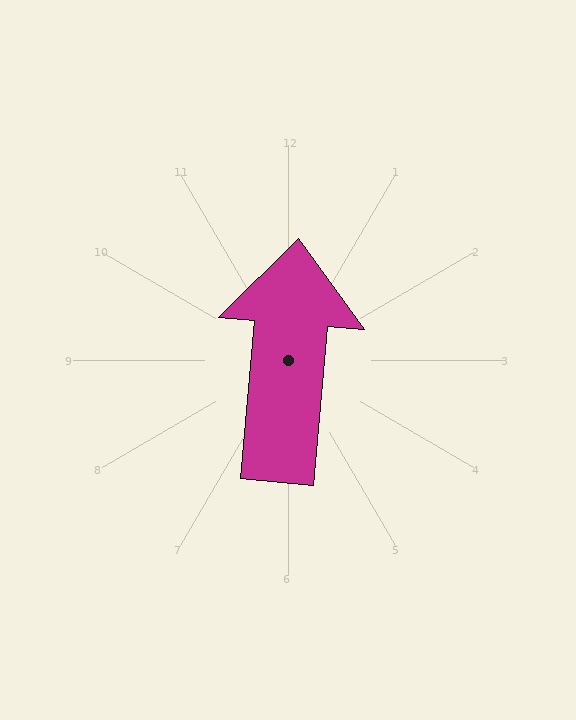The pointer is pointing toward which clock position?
Roughly 12 o'clock.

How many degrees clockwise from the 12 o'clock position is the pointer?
Approximately 5 degrees.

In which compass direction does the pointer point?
North.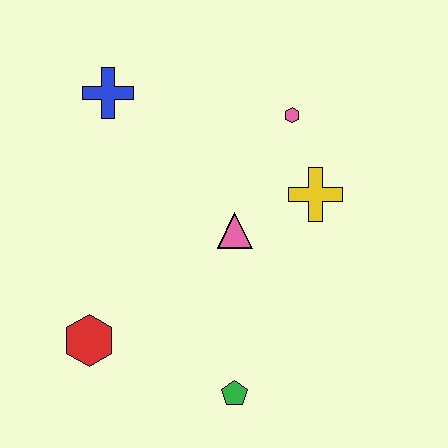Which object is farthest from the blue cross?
The green pentagon is farthest from the blue cross.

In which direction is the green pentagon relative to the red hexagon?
The green pentagon is to the right of the red hexagon.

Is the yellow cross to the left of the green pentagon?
No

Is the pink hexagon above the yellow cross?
Yes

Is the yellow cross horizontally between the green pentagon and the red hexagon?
No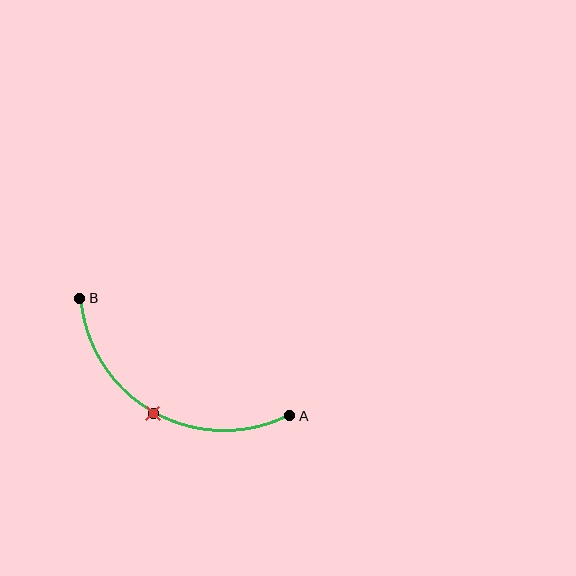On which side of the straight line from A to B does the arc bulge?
The arc bulges below the straight line connecting A and B.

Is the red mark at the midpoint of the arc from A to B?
Yes. The red mark lies on the arc at equal arc-length from both A and B — it is the arc midpoint.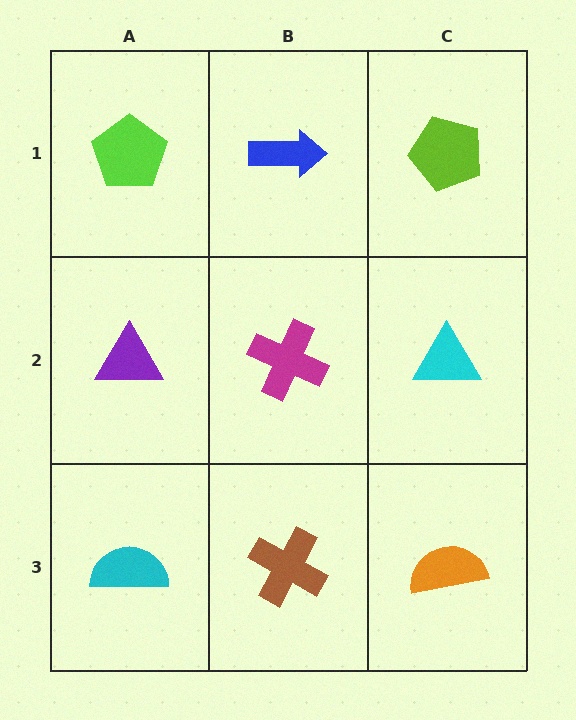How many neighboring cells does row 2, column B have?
4.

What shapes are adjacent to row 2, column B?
A blue arrow (row 1, column B), a brown cross (row 3, column B), a purple triangle (row 2, column A), a cyan triangle (row 2, column C).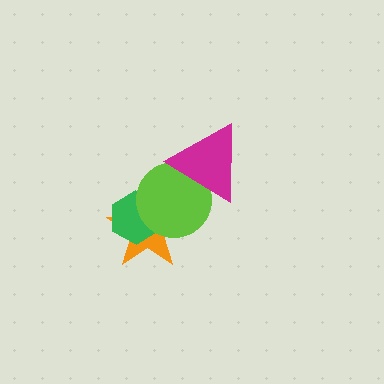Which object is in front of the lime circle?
The magenta triangle is in front of the lime circle.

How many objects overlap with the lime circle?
3 objects overlap with the lime circle.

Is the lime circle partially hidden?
Yes, it is partially covered by another shape.